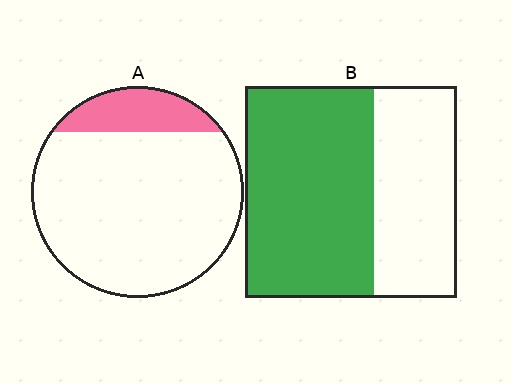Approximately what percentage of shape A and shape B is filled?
A is approximately 15% and B is approximately 60%.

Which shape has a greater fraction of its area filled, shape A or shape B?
Shape B.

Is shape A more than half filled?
No.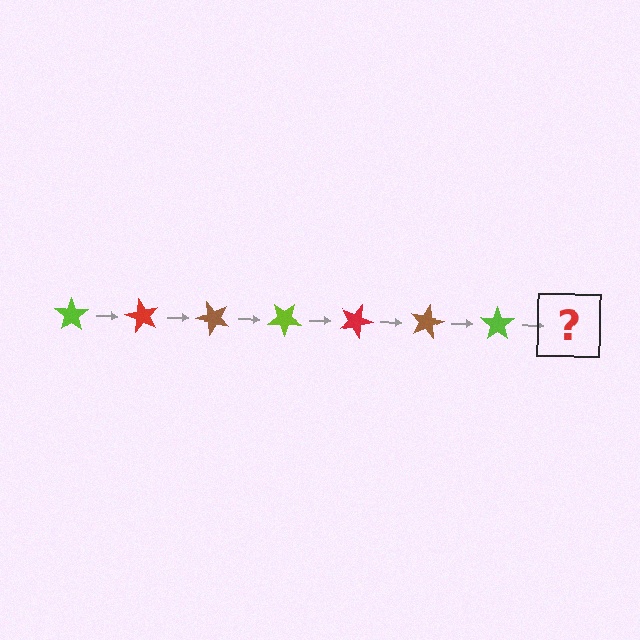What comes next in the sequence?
The next element should be a red star, rotated 420 degrees from the start.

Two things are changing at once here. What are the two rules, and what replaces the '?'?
The two rules are that it rotates 60 degrees each step and the color cycles through lime, red, and brown. The '?' should be a red star, rotated 420 degrees from the start.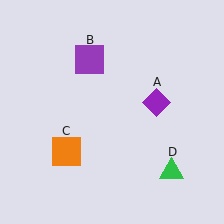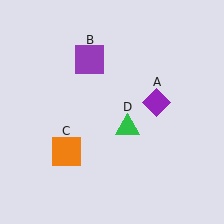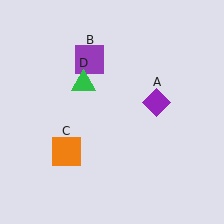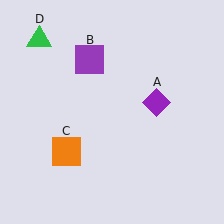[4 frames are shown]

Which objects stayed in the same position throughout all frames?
Purple diamond (object A) and purple square (object B) and orange square (object C) remained stationary.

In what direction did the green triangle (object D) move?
The green triangle (object D) moved up and to the left.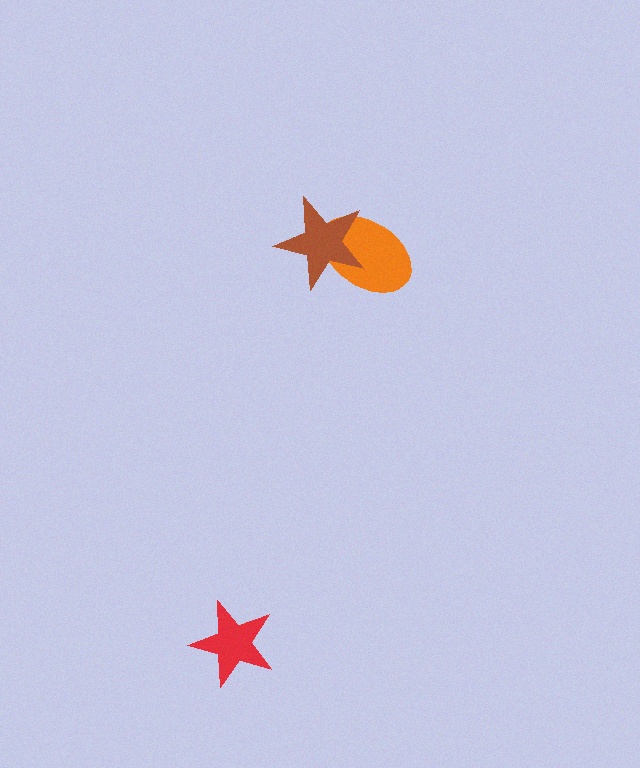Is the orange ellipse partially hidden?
Yes, it is partially covered by another shape.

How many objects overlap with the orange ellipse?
1 object overlaps with the orange ellipse.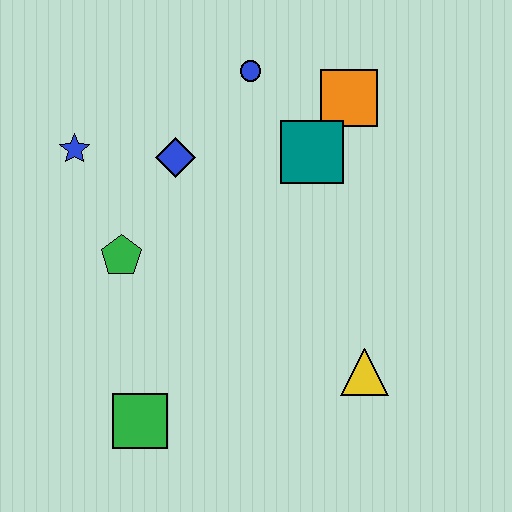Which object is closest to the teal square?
The orange square is closest to the teal square.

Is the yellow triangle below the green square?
No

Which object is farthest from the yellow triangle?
The blue star is farthest from the yellow triangle.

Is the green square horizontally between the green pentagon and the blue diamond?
Yes